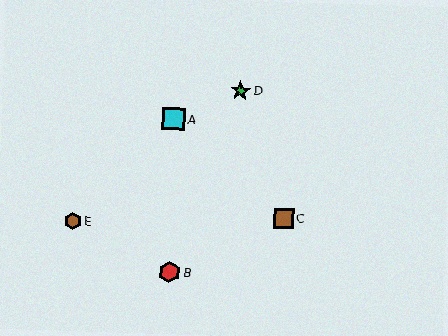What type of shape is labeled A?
Shape A is a cyan square.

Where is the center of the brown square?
The center of the brown square is at (284, 218).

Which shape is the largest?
The cyan square (labeled A) is the largest.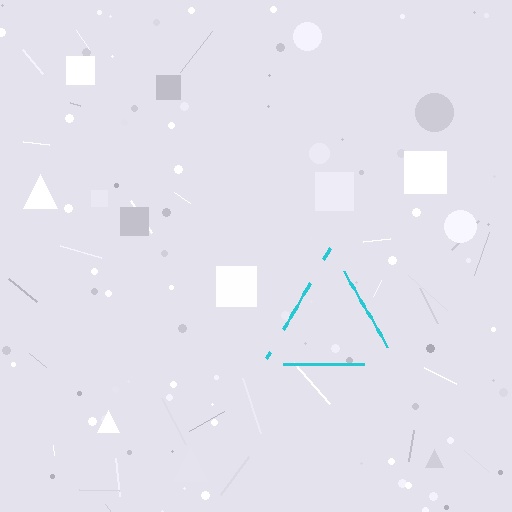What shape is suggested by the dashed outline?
The dashed outline suggests a triangle.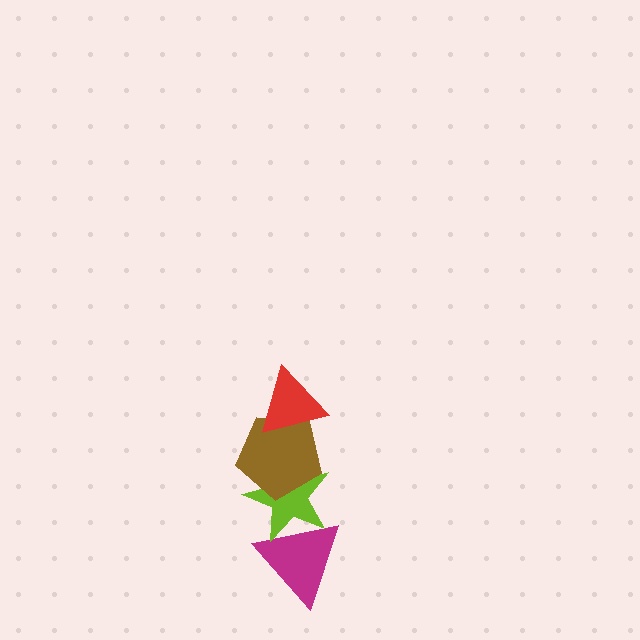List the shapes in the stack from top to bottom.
From top to bottom: the red triangle, the brown pentagon, the lime star, the magenta triangle.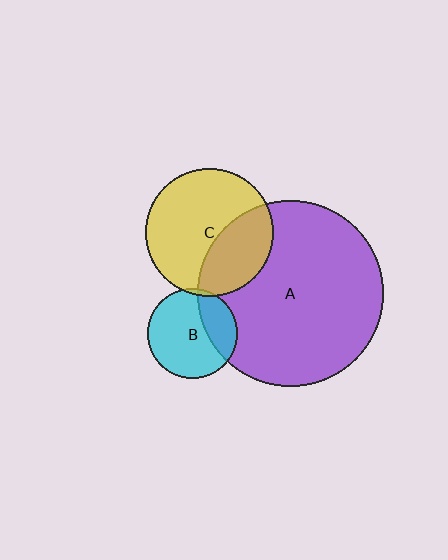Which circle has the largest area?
Circle A (purple).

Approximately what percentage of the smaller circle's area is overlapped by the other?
Approximately 5%.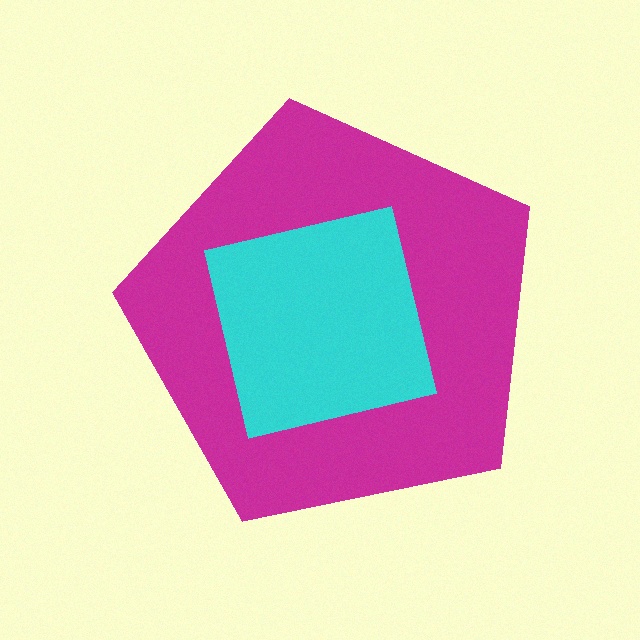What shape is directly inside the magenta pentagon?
The cyan square.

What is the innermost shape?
The cyan square.